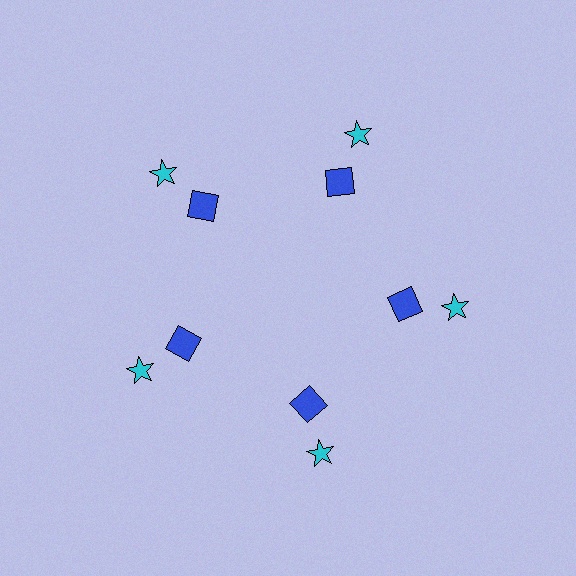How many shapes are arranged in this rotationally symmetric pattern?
There are 10 shapes, arranged in 5 groups of 2.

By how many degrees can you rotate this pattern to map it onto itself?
The pattern maps onto itself every 72 degrees of rotation.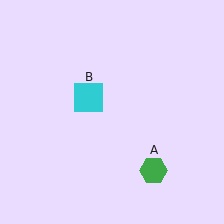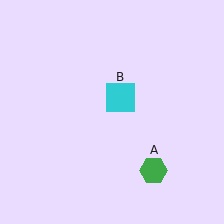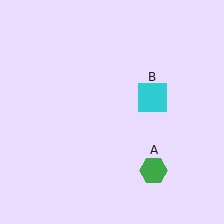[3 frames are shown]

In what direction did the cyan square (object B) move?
The cyan square (object B) moved right.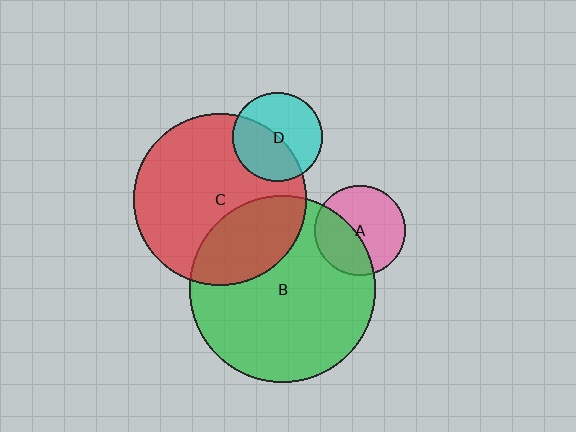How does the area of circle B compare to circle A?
Approximately 4.3 times.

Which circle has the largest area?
Circle B (green).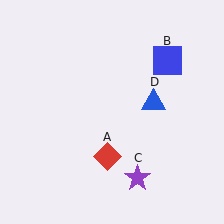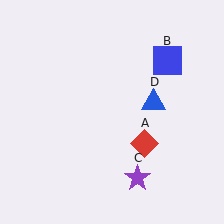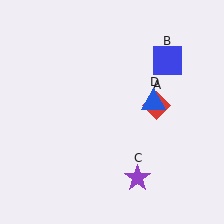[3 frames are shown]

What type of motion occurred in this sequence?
The red diamond (object A) rotated counterclockwise around the center of the scene.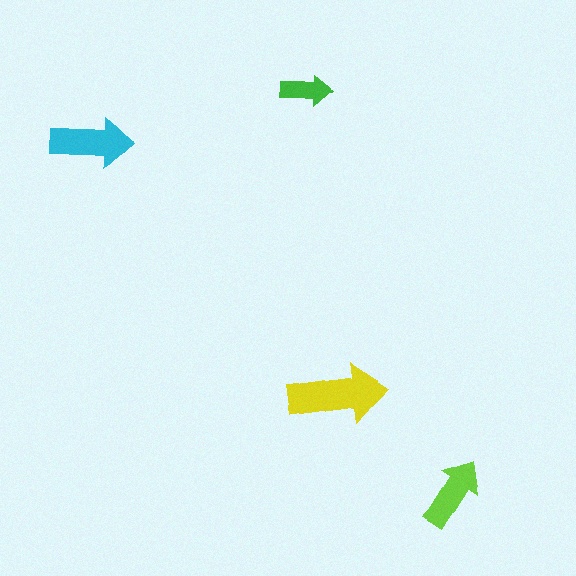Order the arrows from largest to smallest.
the yellow one, the cyan one, the lime one, the green one.